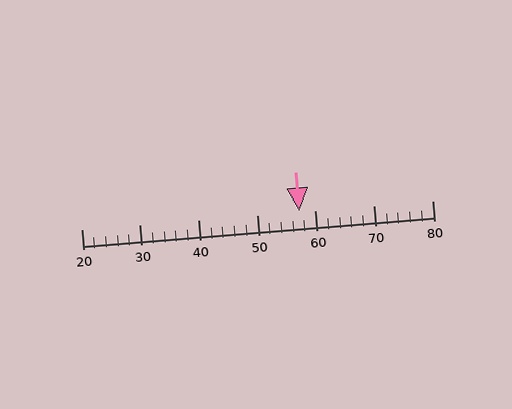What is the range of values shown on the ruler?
The ruler shows values from 20 to 80.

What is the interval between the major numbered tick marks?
The major tick marks are spaced 10 units apart.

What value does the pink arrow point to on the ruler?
The pink arrow points to approximately 57.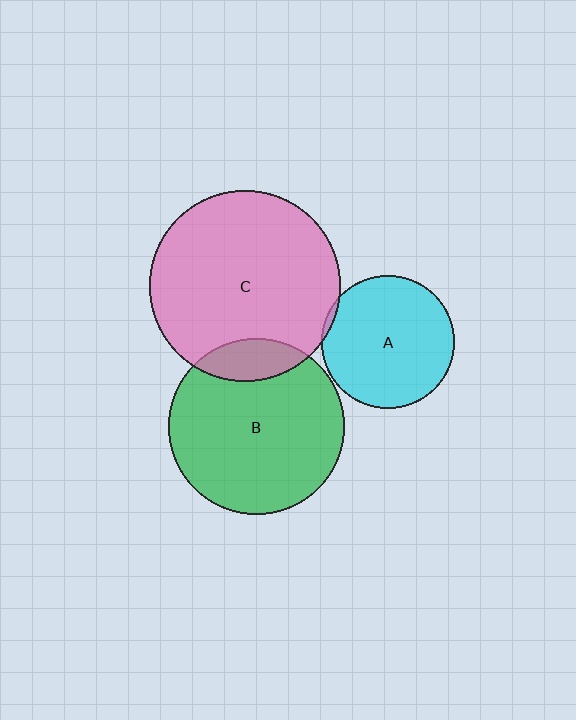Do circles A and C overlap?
Yes.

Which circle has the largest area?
Circle C (pink).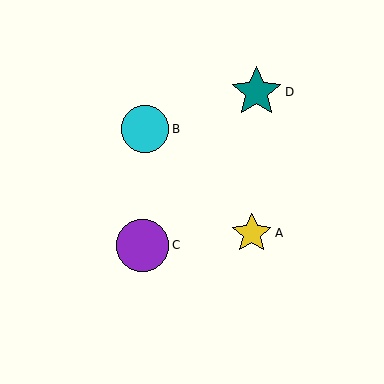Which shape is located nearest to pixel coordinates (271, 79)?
The teal star (labeled D) at (257, 92) is nearest to that location.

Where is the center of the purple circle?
The center of the purple circle is at (142, 246).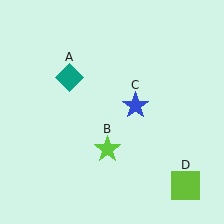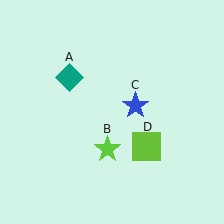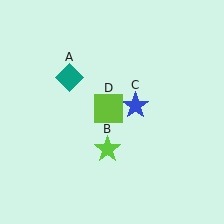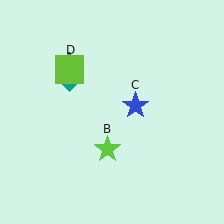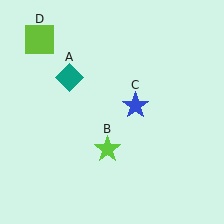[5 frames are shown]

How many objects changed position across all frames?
1 object changed position: lime square (object D).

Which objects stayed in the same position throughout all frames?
Teal diamond (object A) and lime star (object B) and blue star (object C) remained stationary.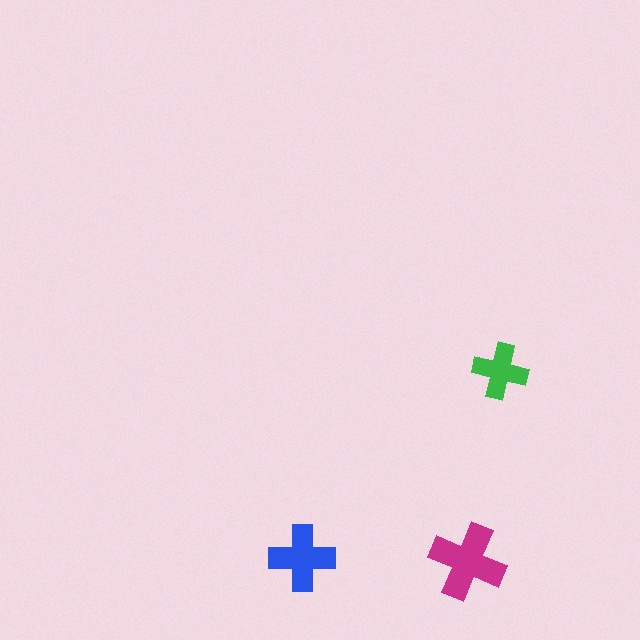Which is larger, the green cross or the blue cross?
The blue one.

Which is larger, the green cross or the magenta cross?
The magenta one.